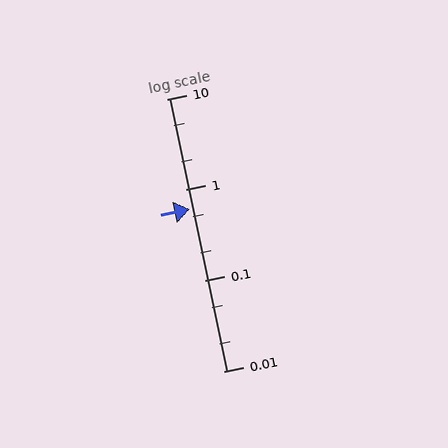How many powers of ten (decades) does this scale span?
The scale spans 3 decades, from 0.01 to 10.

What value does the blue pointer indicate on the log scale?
The pointer indicates approximately 0.61.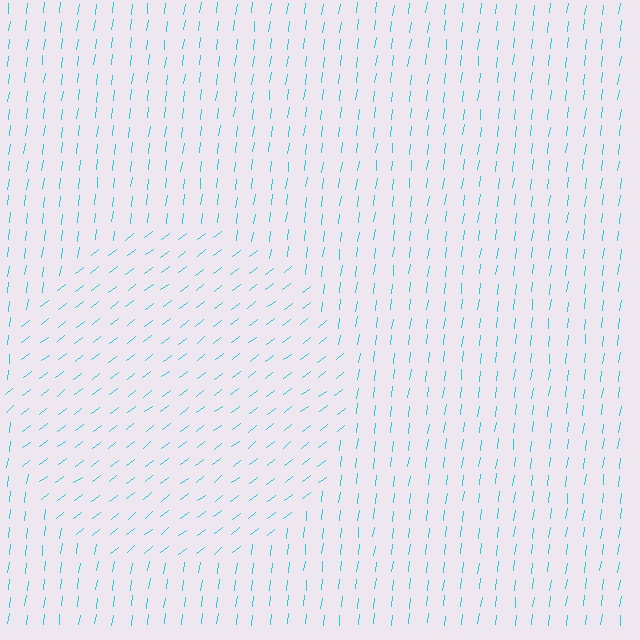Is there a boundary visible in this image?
Yes, there is a texture boundary formed by a change in line orientation.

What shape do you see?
I see a circle.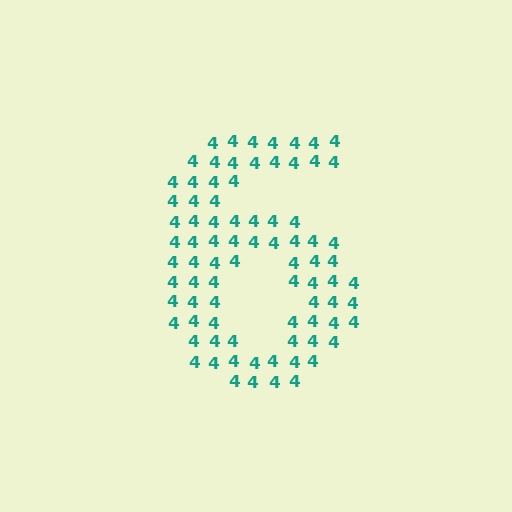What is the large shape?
The large shape is the digit 6.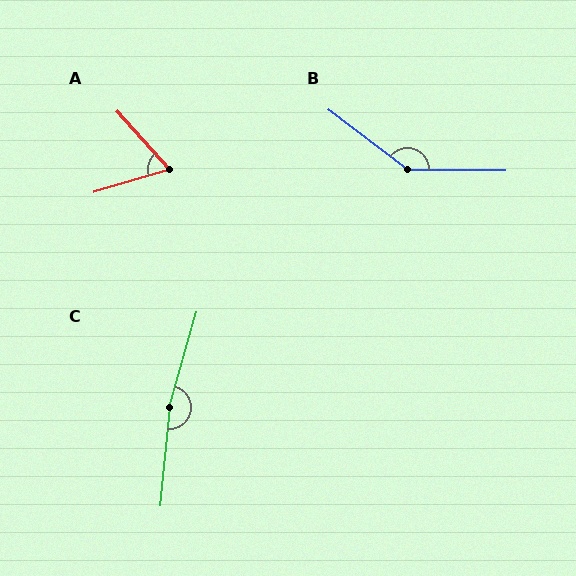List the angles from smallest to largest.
A (64°), B (143°), C (169°).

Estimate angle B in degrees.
Approximately 143 degrees.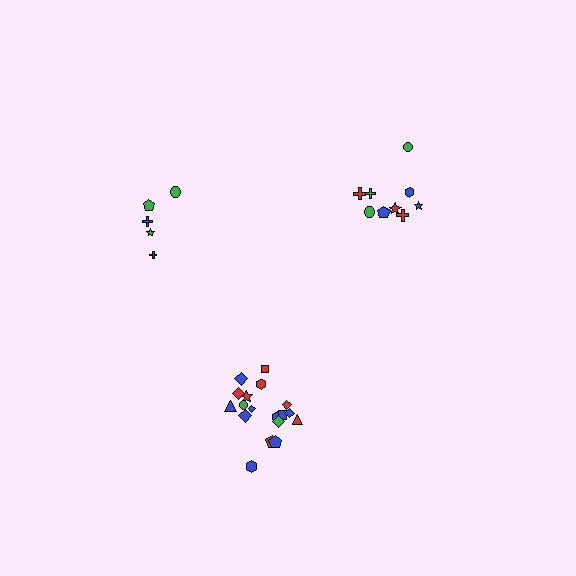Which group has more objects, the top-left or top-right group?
The top-right group.